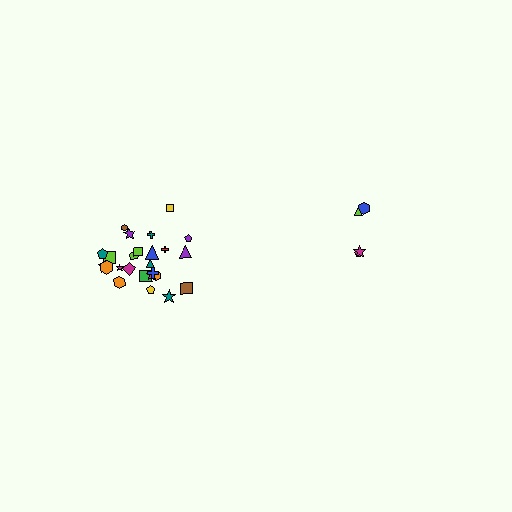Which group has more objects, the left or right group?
The left group.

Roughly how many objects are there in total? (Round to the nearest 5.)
Roughly 30 objects in total.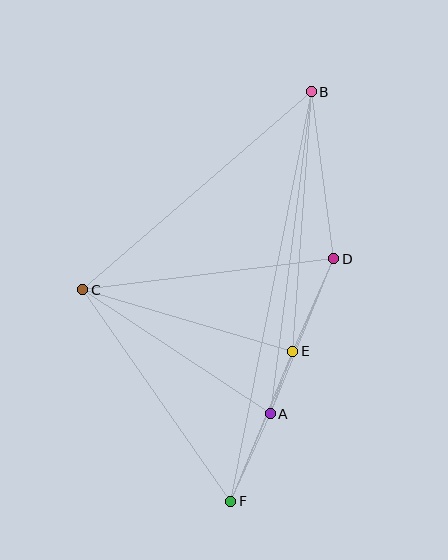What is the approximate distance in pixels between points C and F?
The distance between C and F is approximately 258 pixels.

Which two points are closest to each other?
Points A and E are closest to each other.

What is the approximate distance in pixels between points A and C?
The distance between A and C is approximately 225 pixels.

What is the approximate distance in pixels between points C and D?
The distance between C and D is approximately 253 pixels.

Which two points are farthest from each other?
Points B and F are farthest from each other.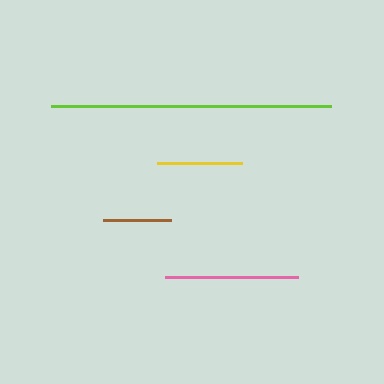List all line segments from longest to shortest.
From longest to shortest: lime, pink, yellow, brown.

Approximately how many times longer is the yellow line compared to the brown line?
The yellow line is approximately 1.2 times the length of the brown line.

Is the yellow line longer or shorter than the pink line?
The pink line is longer than the yellow line.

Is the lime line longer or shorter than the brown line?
The lime line is longer than the brown line.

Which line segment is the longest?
The lime line is the longest at approximately 279 pixels.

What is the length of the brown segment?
The brown segment is approximately 68 pixels long.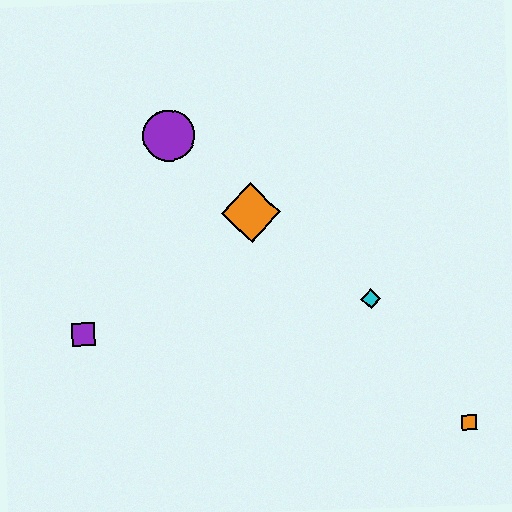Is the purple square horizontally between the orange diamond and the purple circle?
No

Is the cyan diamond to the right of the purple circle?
Yes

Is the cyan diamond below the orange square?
No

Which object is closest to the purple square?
The orange diamond is closest to the purple square.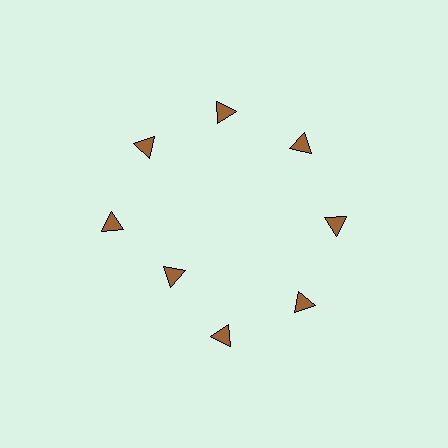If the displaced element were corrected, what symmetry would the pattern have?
It would have 8-fold rotational symmetry — the pattern would map onto itself every 45 degrees.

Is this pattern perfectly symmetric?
No. The 8 brown triangles are arranged in a ring, but one element near the 8 o'clock position is pulled inward toward the center, breaking the 8-fold rotational symmetry.